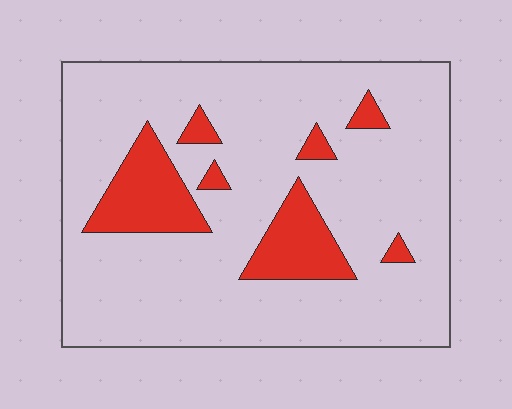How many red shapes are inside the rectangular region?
7.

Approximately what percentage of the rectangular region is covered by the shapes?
Approximately 15%.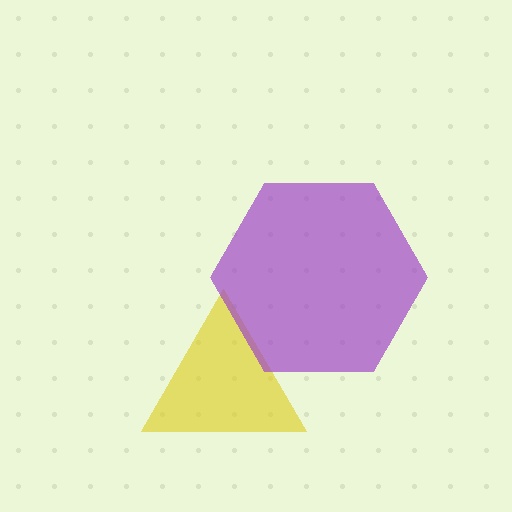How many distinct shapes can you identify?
There are 2 distinct shapes: a yellow triangle, a purple hexagon.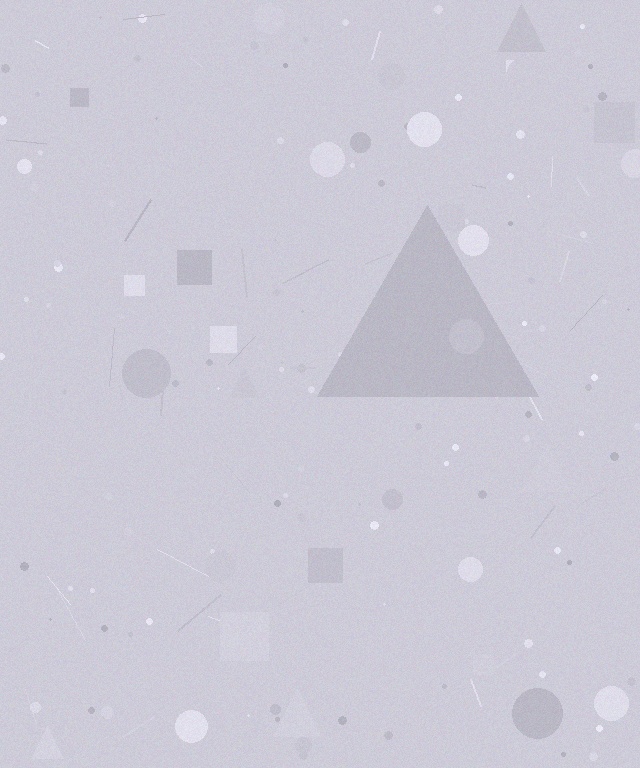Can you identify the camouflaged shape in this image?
The camouflaged shape is a triangle.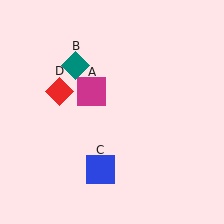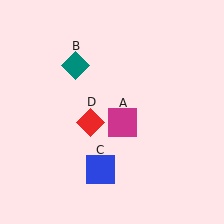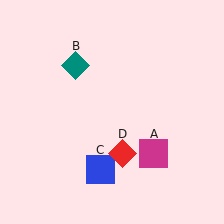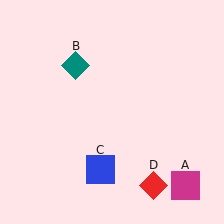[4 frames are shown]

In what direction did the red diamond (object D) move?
The red diamond (object D) moved down and to the right.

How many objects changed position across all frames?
2 objects changed position: magenta square (object A), red diamond (object D).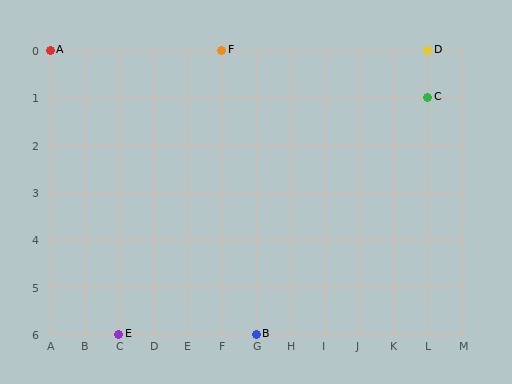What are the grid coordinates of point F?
Point F is at grid coordinates (F, 0).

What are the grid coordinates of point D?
Point D is at grid coordinates (L, 0).